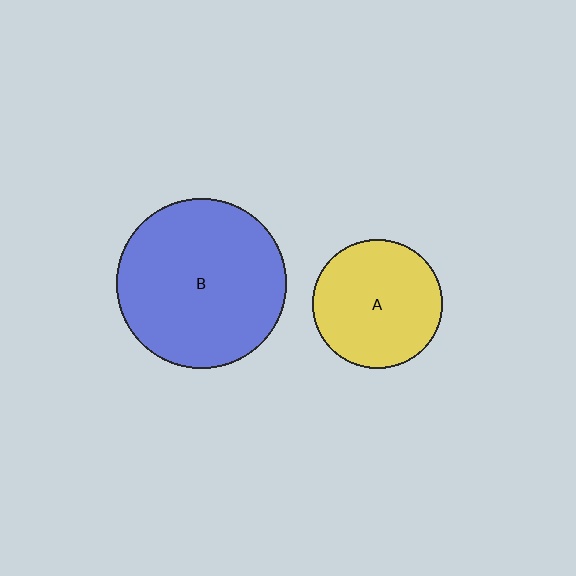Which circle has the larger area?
Circle B (blue).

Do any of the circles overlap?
No, none of the circles overlap.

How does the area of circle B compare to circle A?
Approximately 1.7 times.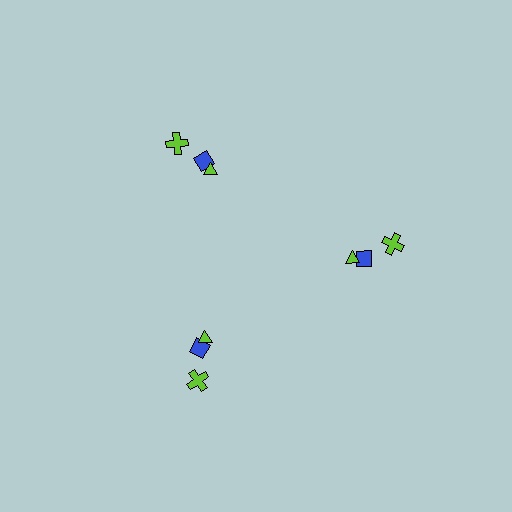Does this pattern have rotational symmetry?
Yes, this pattern has 3-fold rotational symmetry. It looks the same after rotating 120 degrees around the center.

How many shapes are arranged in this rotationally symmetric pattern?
There are 9 shapes, arranged in 3 groups of 3.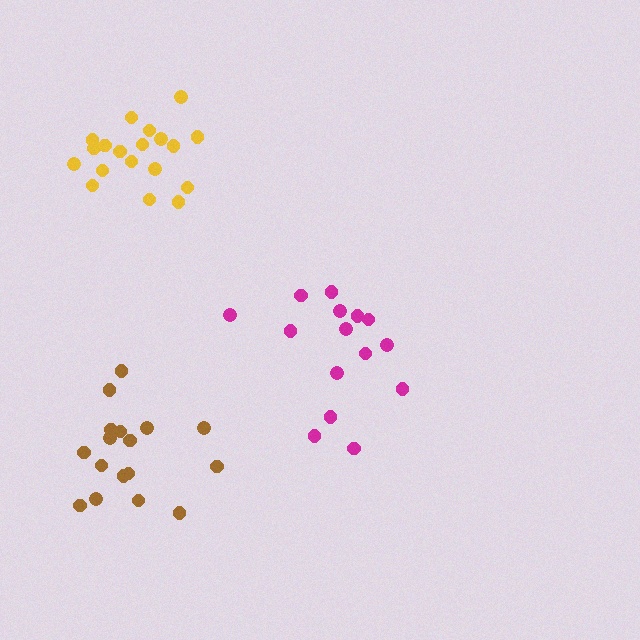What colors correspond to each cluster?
The clusters are colored: magenta, brown, yellow.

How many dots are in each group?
Group 1: 15 dots, Group 2: 17 dots, Group 3: 19 dots (51 total).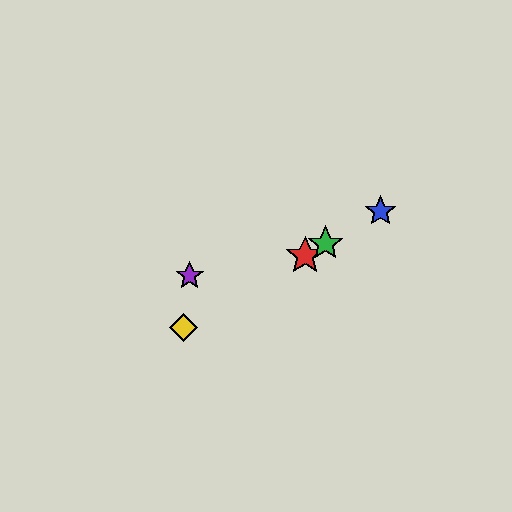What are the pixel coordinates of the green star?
The green star is at (326, 244).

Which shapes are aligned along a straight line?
The red star, the blue star, the green star, the yellow diamond are aligned along a straight line.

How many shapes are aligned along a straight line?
4 shapes (the red star, the blue star, the green star, the yellow diamond) are aligned along a straight line.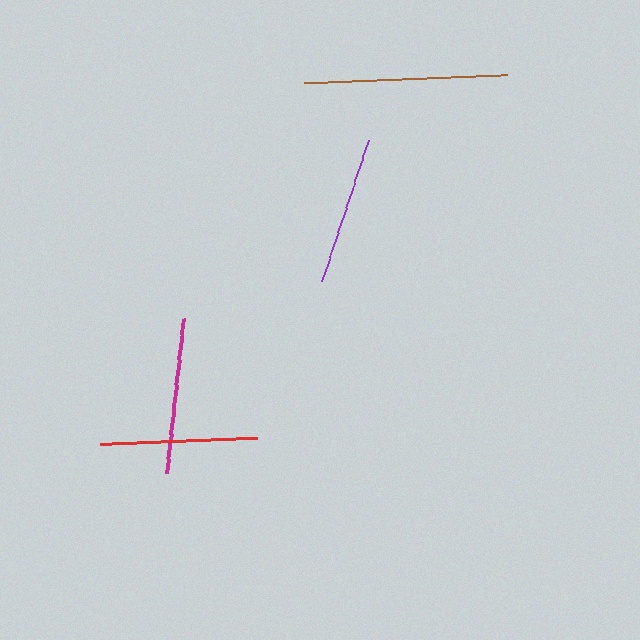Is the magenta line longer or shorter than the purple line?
The magenta line is longer than the purple line.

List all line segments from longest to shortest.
From longest to shortest: brown, red, magenta, purple.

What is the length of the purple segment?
The purple segment is approximately 148 pixels long.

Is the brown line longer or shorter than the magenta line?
The brown line is longer than the magenta line.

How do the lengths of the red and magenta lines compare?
The red and magenta lines are approximately the same length.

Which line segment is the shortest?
The purple line is the shortest at approximately 148 pixels.